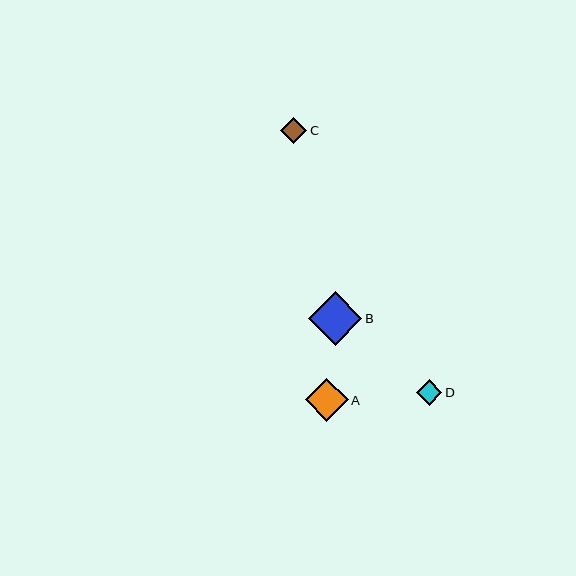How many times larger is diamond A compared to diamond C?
Diamond A is approximately 1.6 times the size of diamond C.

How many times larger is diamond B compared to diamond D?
Diamond B is approximately 2.1 times the size of diamond D.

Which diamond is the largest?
Diamond B is the largest with a size of approximately 53 pixels.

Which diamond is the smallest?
Diamond D is the smallest with a size of approximately 25 pixels.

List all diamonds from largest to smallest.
From largest to smallest: B, A, C, D.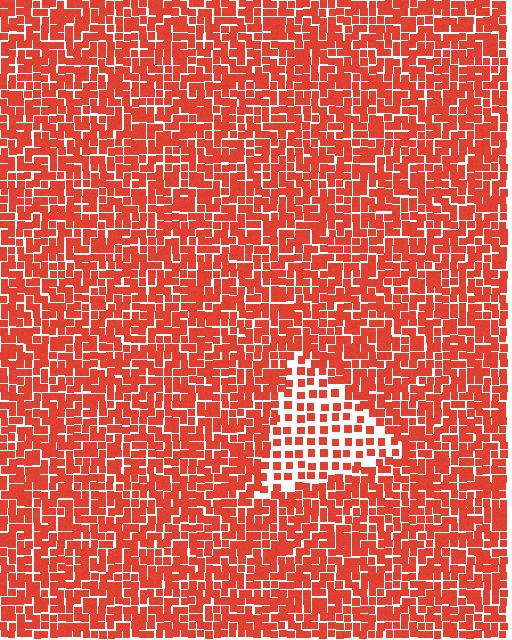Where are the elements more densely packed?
The elements are more densely packed outside the triangle boundary.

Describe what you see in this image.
The image contains small red elements arranged at two different densities. A triangle-shaped region is visible where the elements are less densely packed than the surrounding area.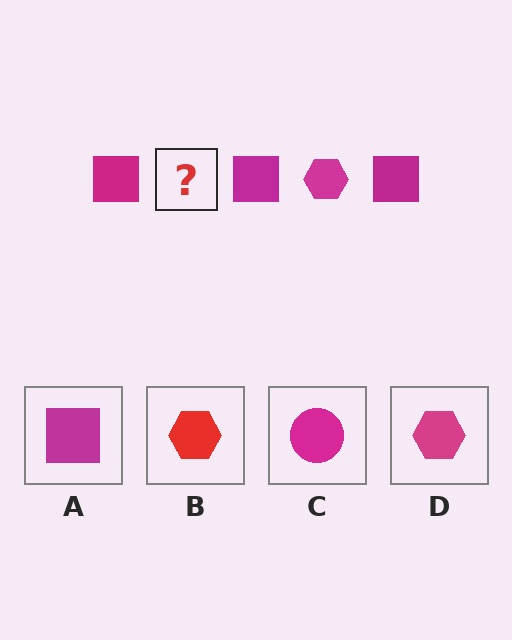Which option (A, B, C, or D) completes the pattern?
D.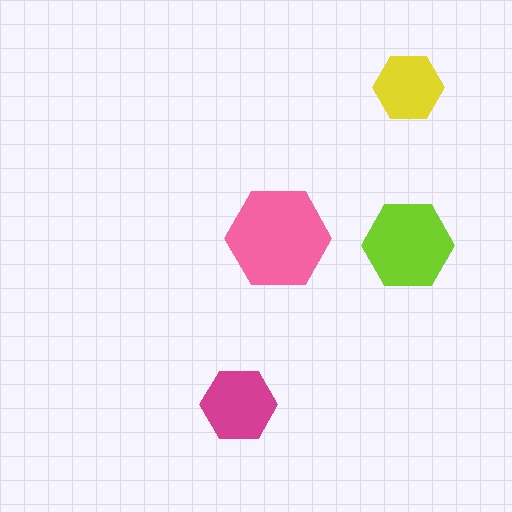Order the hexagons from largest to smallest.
the pink one, the lime one, the magenta one, the yellow one.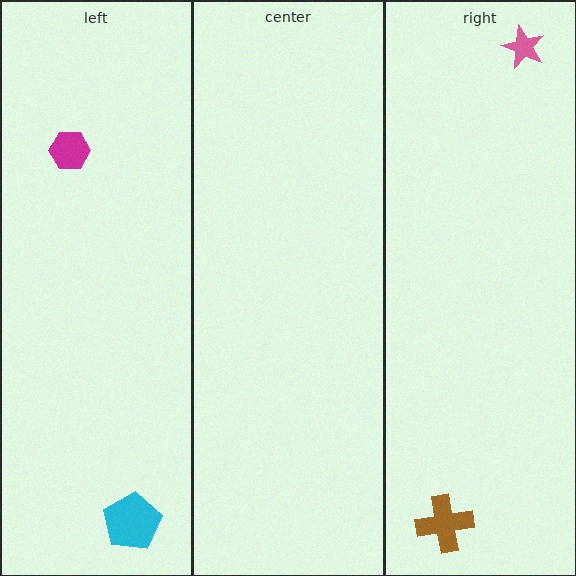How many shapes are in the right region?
2.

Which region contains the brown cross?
The right region.